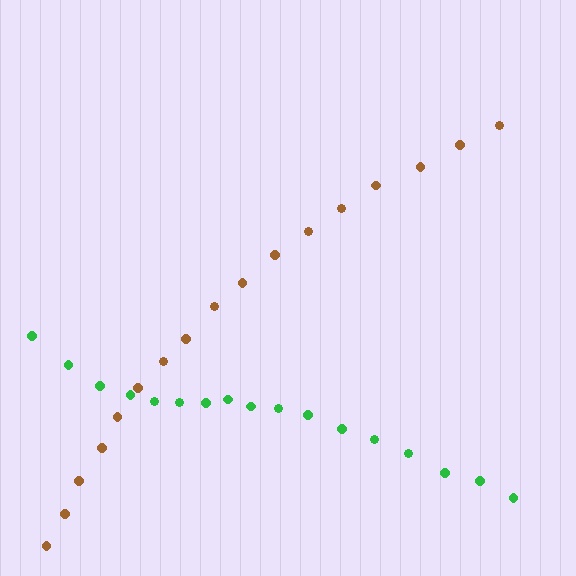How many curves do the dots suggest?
There are 2 distinct paths.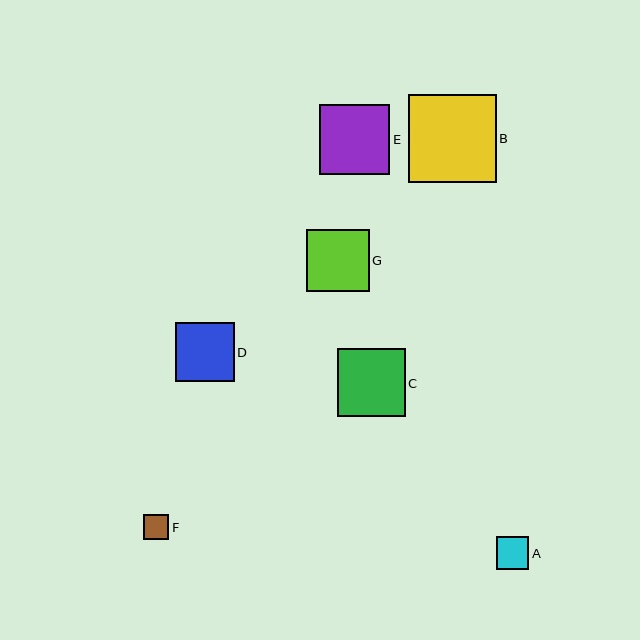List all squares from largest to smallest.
From largest to smallest: B, E, C, G, D, A, F.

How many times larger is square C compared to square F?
Square C is approximately 2.7 times the size of square F.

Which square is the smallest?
Square F is the smallest with a size of approximately 25 pixels.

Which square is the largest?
Square B is the largest with a size of approximately 88 pixels.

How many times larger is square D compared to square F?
Square D is approximately 2.3 times the size of square F.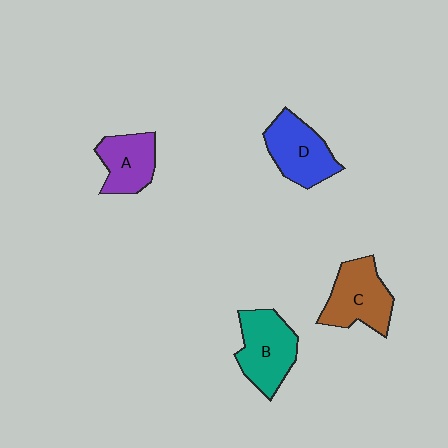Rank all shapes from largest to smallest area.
From largest to smallest: B (teal), C (brown), D (blue), A (purple).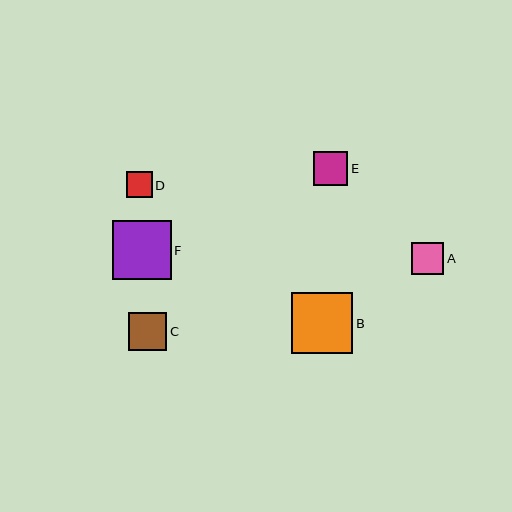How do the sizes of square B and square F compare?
Square B and square F are approximately the same size.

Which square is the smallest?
Square D is the smallest with a size of approximately 26 pixels.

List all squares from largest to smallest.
From largest to smallest: B, F, C, E, A, D.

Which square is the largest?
Square B is the largest with a size of approximately 61 pixels.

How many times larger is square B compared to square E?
Square B is approximately 1.8 times the size of square E.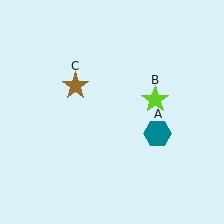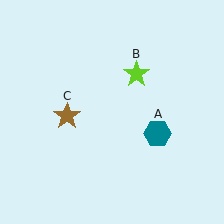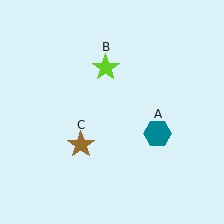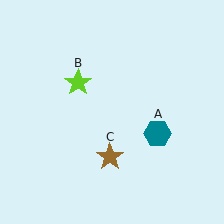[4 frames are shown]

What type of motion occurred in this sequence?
The lime star (object B), brown star (object C) rotated counterclockwise around the center of the scene.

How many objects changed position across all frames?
2 objects changed position: lime star (object B), brown star (object C).